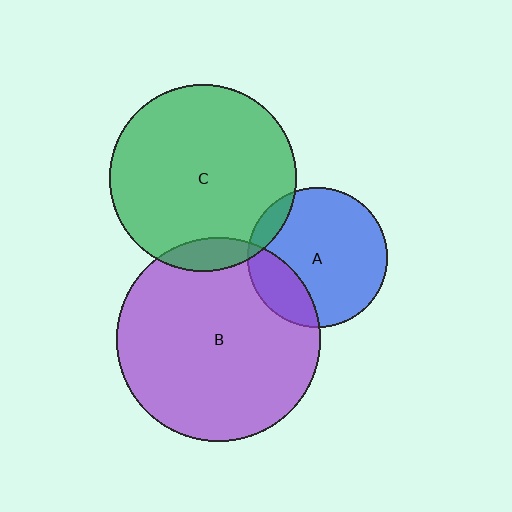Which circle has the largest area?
Circle B (purple).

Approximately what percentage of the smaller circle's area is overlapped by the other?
Approximately 20%.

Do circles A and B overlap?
Yes.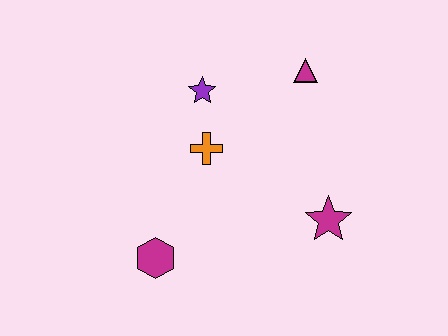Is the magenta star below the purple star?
Yes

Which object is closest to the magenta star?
The orange cross is closest to the magenta star.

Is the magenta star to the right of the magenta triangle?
Yes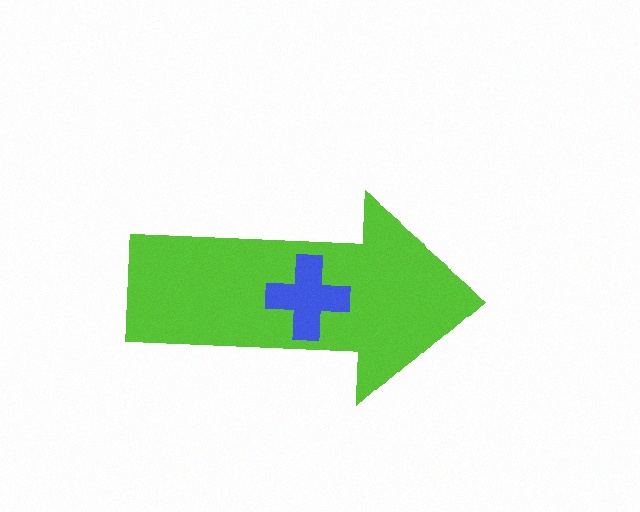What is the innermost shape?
The blue cross.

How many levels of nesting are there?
2.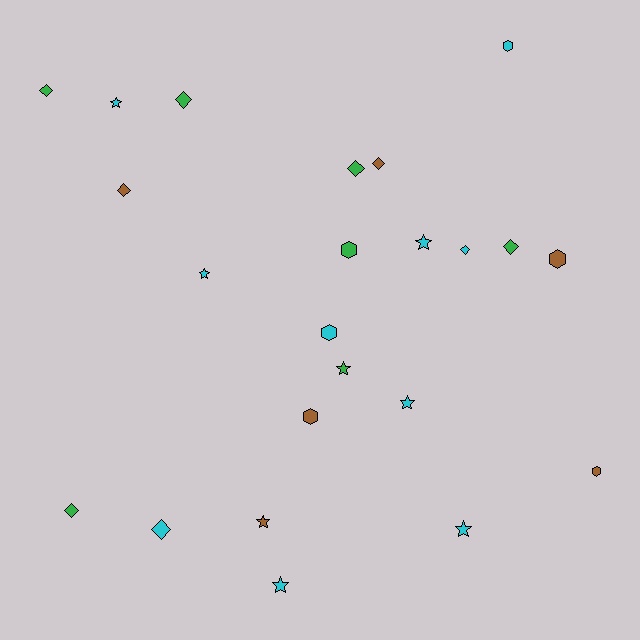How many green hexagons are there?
There is 1 green hexagon.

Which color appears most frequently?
Cyan, with 10 objects.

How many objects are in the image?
There are 23 objects.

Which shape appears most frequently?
Diamond, with 9 objects.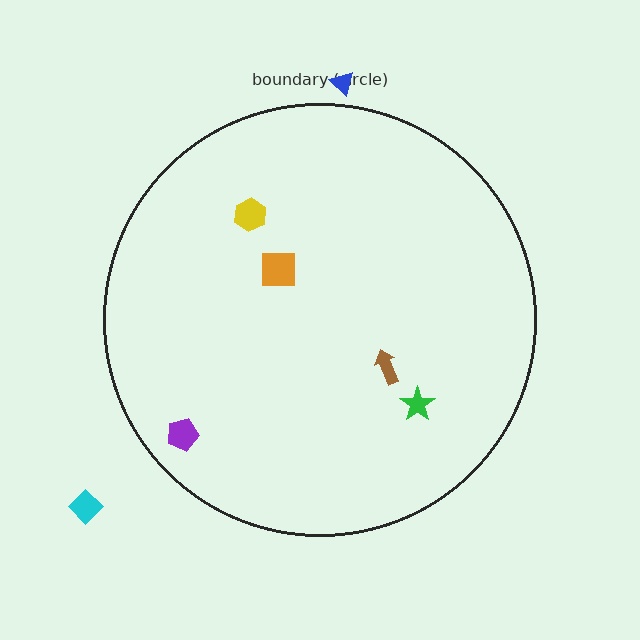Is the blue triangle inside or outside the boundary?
Outside.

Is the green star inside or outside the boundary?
Inside.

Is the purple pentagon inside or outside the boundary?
Inside.